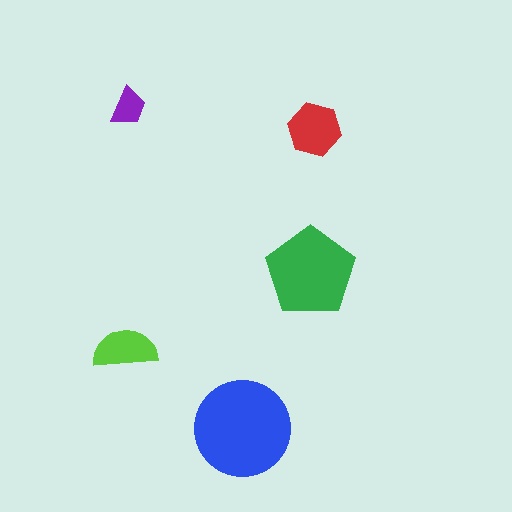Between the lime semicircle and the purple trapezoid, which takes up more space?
The lime semicircle.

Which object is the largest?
The blue circle.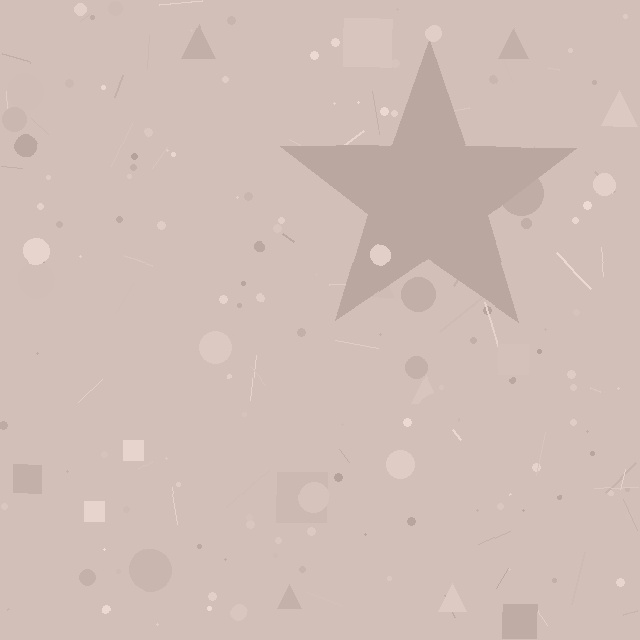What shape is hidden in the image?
A star is hidden in the image.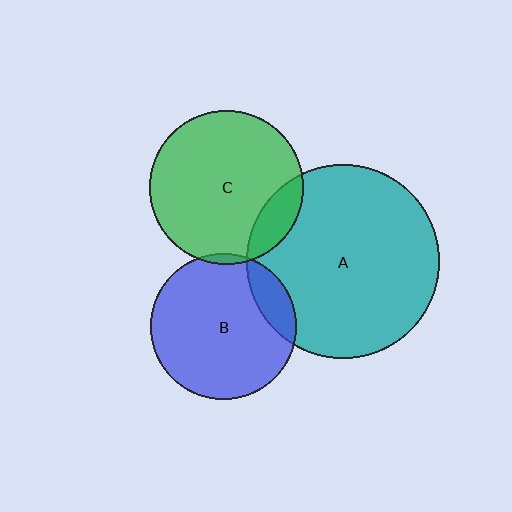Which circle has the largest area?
Circle A (teal).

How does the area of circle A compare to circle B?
Approximately 1.7 times.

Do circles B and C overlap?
Yes.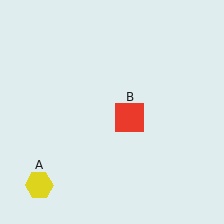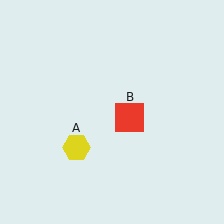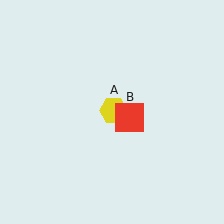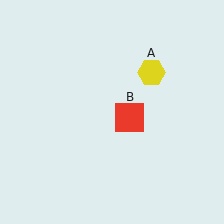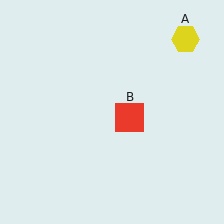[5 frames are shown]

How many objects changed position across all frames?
1 object changed position: yellow hexagon (object A).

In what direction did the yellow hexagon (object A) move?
The yellow hexagon (object A) moved up and to the right.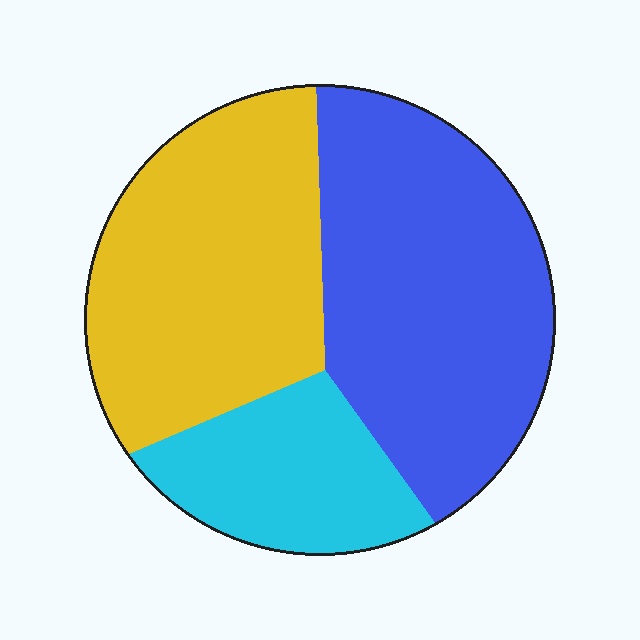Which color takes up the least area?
Cyan, at roughly 20%.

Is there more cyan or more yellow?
Yellow.